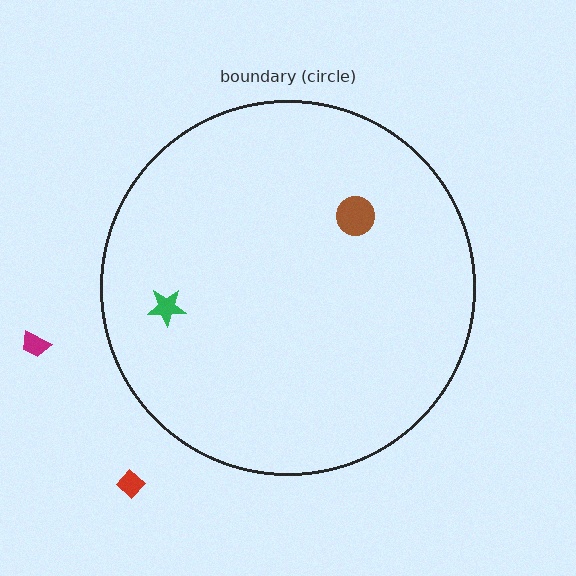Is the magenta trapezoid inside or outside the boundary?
Outside.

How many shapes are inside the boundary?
2 inside, 2 outside.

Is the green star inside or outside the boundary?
Inside.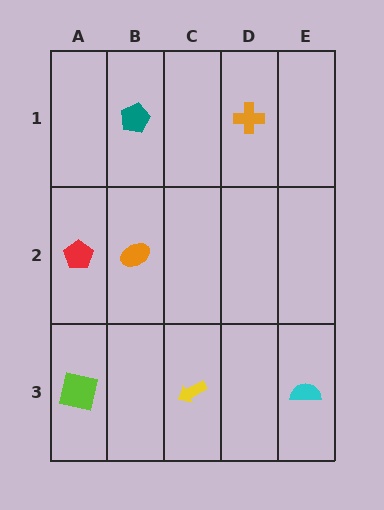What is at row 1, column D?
An orange cross.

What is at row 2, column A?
A red pentagon.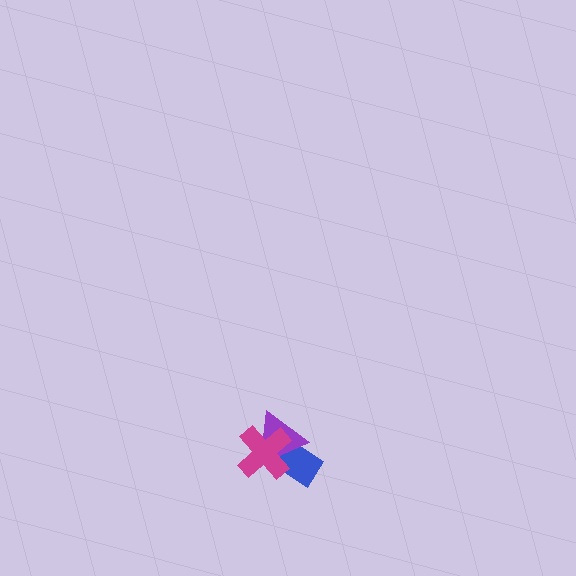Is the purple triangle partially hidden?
Yes, it is partially covered by another shape.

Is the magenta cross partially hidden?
No, no other shape covers it.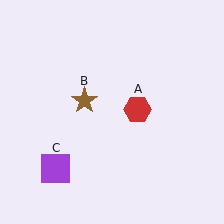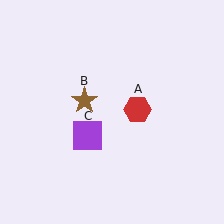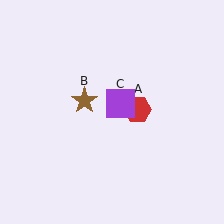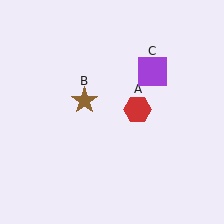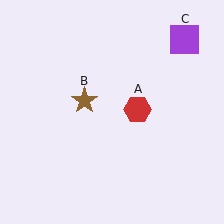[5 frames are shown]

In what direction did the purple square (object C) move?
The purple square (object C) moved up and to the right.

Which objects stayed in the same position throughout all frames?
Red hexagon (object A) and brown star (object B) remained stationary.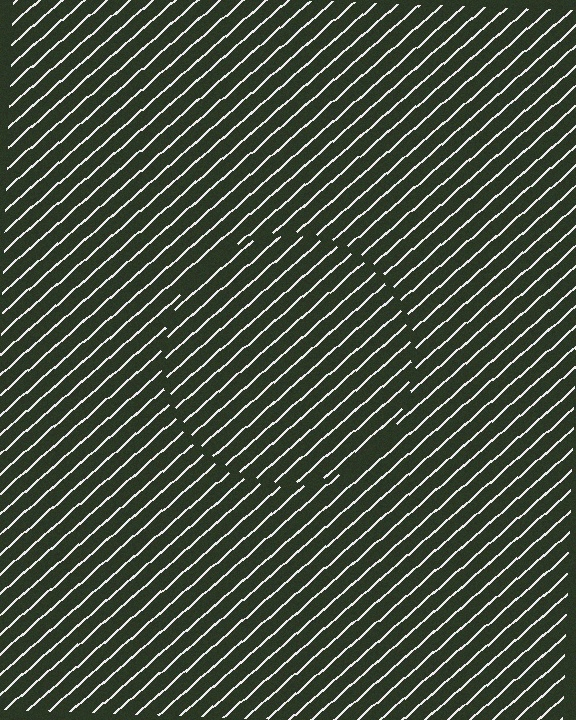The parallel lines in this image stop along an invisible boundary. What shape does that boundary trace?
An illusory circle. The interior of the shape contains the same grating, shifted by half a period — the contour is defined by the phase discontinuity where line-ends from the inner and outer gratings abut.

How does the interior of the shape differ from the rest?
The interior of the shape contains the same grating, shifted by half a period — the contour is defined by the phase discontinuity where line-ends from the inner and outer gratings abut.